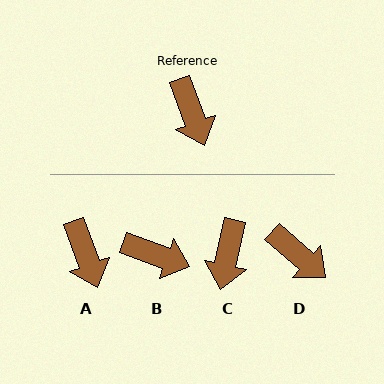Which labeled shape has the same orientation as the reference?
A.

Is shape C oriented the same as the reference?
No, it is off by about 32 degrees.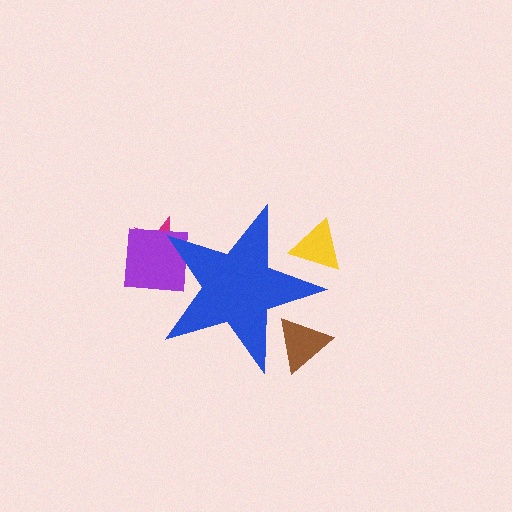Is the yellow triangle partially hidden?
Yes, the yellow triangle is partially hidden behind the blue star.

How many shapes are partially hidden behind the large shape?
4 shapes are partially hidden.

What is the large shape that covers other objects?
A blue star.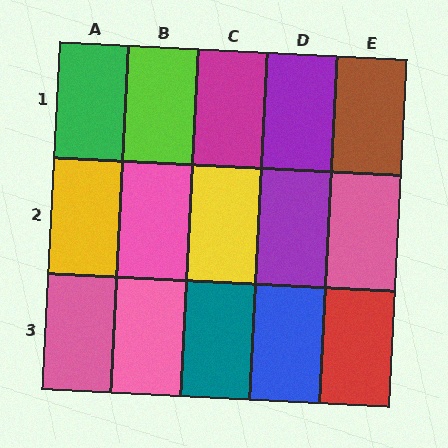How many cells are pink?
4 cells are pink.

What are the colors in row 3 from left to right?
Pink, pink, teal, blue, red.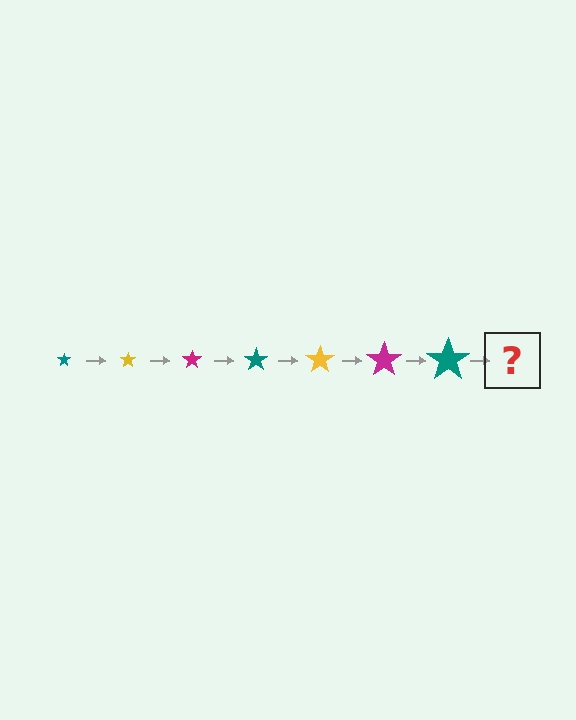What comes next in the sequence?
The next element should be a yellow star, larger than the previous one.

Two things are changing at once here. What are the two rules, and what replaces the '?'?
The two rules are that the star grows larger each step and the color cycles through teal, yellow, and magenta. The '?' should be a yellow star, larger than the previous one.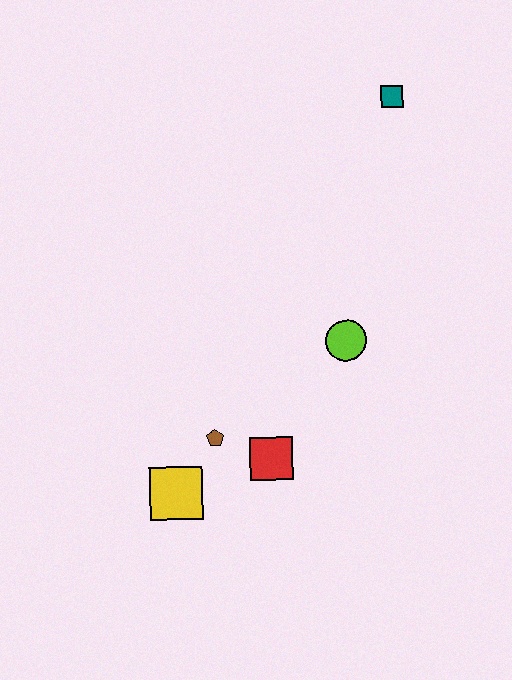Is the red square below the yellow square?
No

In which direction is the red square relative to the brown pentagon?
The red square is to the right of the brown pentagon.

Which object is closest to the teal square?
The lime circle is closest to the teal square.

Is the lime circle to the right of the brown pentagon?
Yes